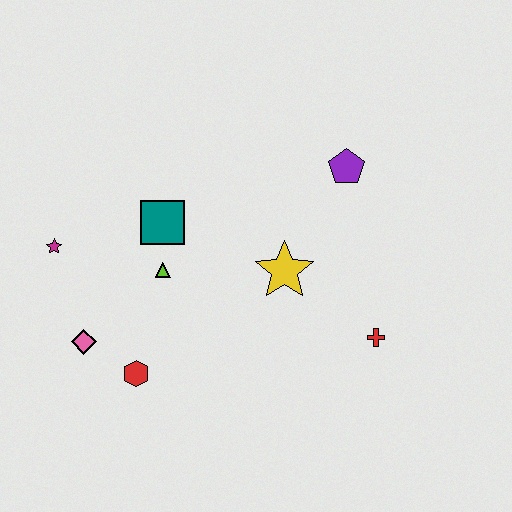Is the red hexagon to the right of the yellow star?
No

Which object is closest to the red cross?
The yellow star is closest to the red cross.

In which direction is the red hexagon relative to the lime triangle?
The red hexagon is below the lime triangle.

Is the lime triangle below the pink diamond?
No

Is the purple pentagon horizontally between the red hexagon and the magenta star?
No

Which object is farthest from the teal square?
The red cross is farthest from the teal square.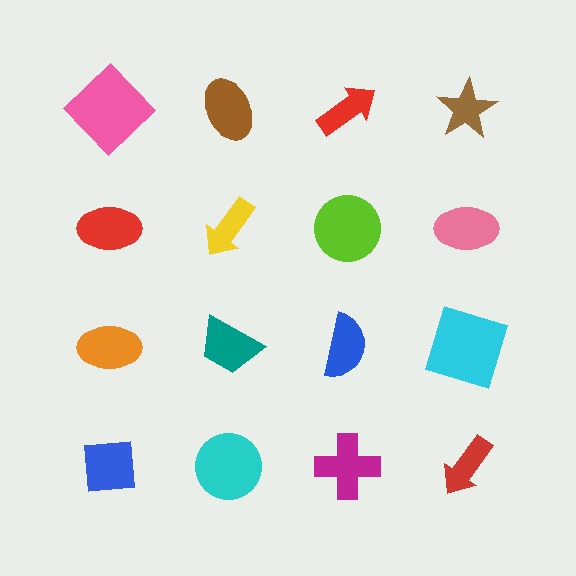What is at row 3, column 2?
A teal trapezoid.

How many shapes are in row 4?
4 shapes.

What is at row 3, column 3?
A blue semicircle.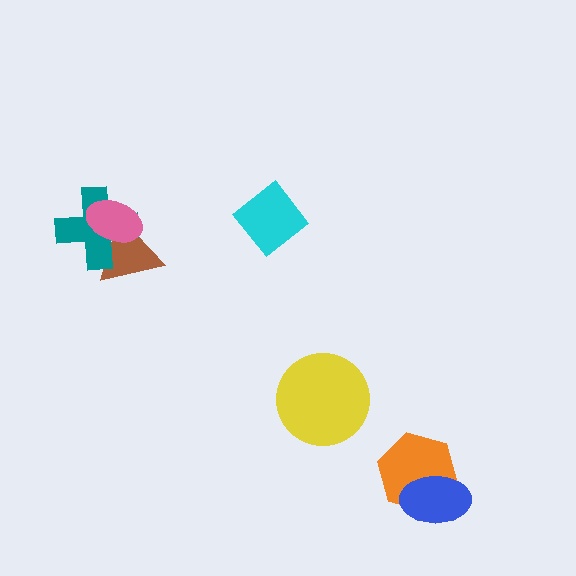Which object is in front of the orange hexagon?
The blue ellipse is in front of the orange hexagon.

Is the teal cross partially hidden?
Yes, it is partially covered by another shape.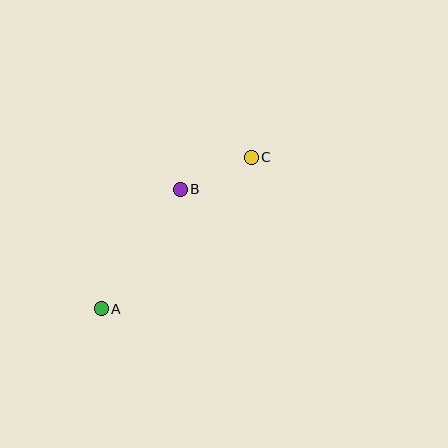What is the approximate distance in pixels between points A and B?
The distance between A and B is approximately 143 pixels.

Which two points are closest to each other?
Points B and C are closest to each other.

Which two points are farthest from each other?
Points A and C are farthest from each other.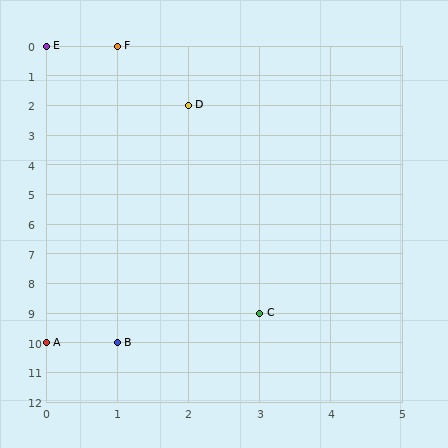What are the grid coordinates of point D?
Point D is at grid coordinates (2, 2).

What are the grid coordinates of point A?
Point A is at grid coordinates (0, 10).